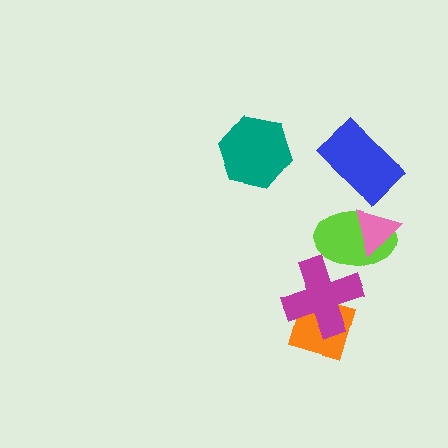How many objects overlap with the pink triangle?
1 object overlaps with the pink triangle.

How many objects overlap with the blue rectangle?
0 objects overlap with the blue rectangle.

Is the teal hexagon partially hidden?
No, no other shape covers it.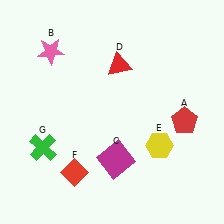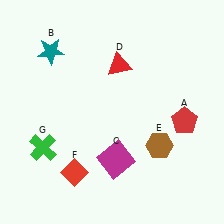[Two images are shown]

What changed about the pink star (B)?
In Image 1, B is pink. In Image 2, it changed to teal.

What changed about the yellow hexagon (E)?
In Image 1, E is yellow. In Image 2, it changed to brown.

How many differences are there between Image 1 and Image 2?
There are 2 differences between the two images.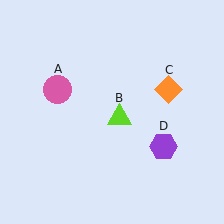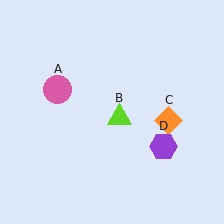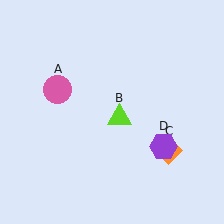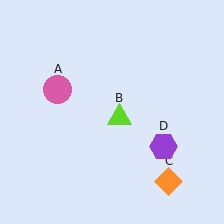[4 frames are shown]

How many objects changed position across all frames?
1 object changed position: orange diamond (object C).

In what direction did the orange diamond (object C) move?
The orange diamond (object C) moved down.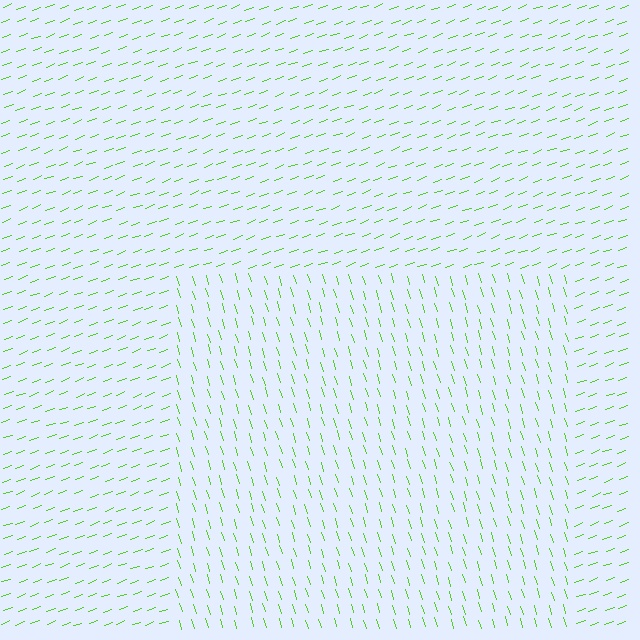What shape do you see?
I see a rectangle.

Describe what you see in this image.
The image is filled with small lime line segments. A rectangle region in the image has lines oriented differently from the surrounding lines, creating a visible texture boundary.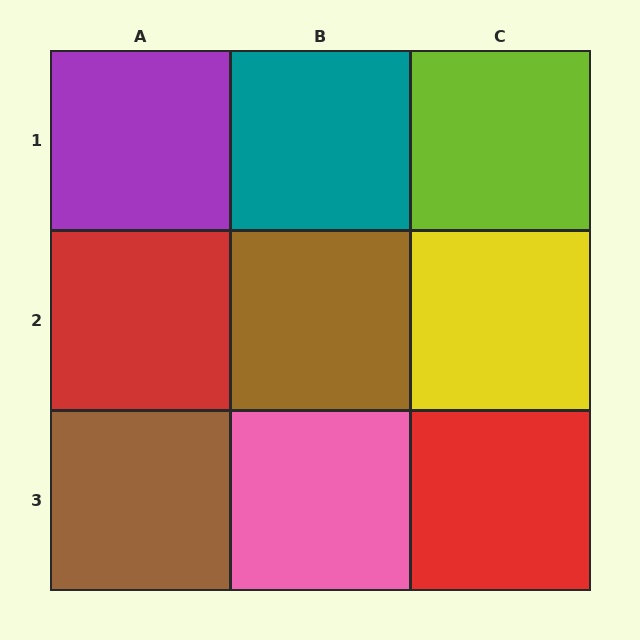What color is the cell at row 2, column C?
Yellow.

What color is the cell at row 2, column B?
Brown.